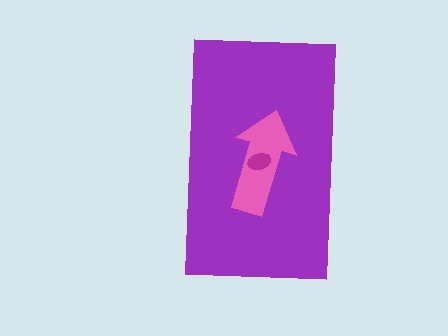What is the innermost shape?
The magenta ellipse.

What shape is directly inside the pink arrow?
The magenta ellipse.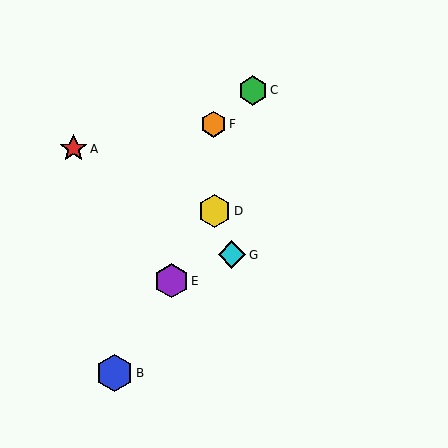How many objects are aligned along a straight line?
3 objects (B, D, E) are aligned along a straight line.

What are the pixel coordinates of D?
Object D is at (214, 211).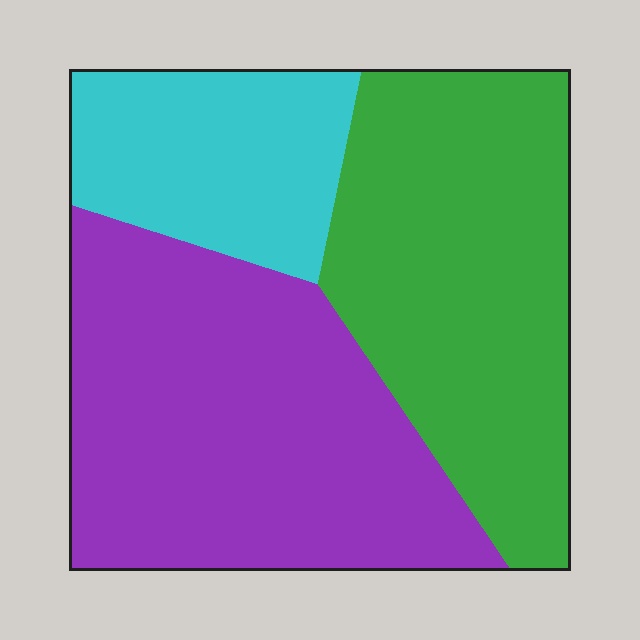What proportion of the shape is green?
Green takes up about three eighths (3/8) of the shape.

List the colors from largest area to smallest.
From largest to smallest: purple, green, cyan.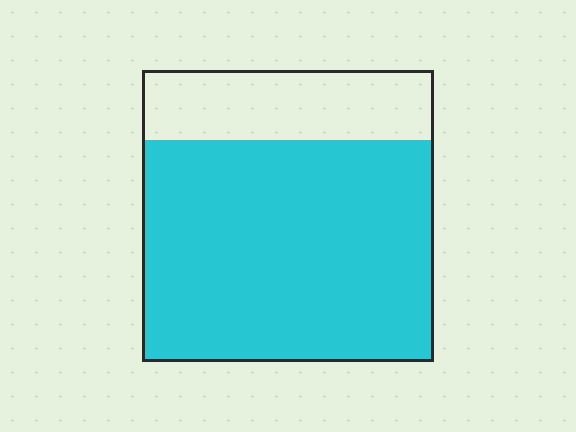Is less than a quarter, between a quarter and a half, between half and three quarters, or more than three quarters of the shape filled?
More than three quarters.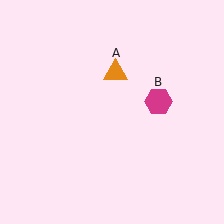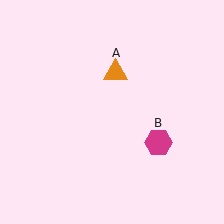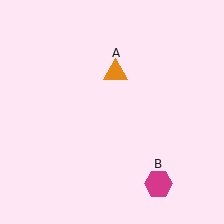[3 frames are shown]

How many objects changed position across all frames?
1 object changed position: magenta hexagon (object B).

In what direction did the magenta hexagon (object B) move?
The magenta hexagon (object B) moved down.